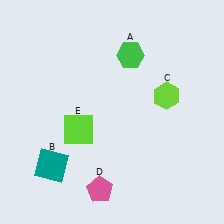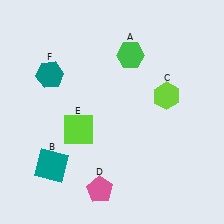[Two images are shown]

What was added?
A teal hexagon (F) was added in Image 2.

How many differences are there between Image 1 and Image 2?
There is 1 difference between the two images.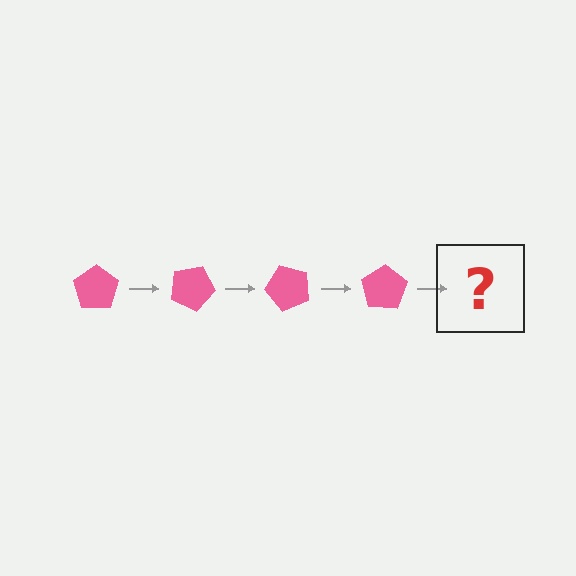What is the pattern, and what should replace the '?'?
The pattern is that the pentagon rotates 25 degrees each step. The '?' should be a pink pentagon rotated 100 degrees.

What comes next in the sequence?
The next element should be a pink pentagon rotated 100 degrees.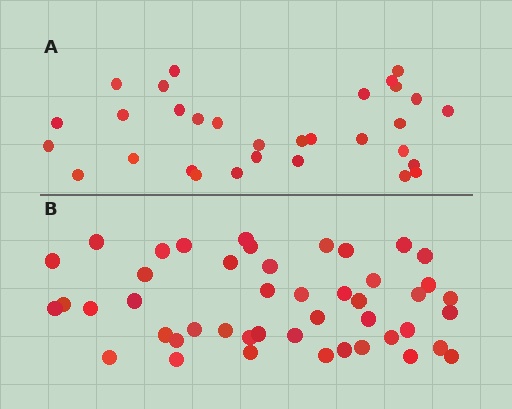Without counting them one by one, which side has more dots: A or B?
Region B (the bottom region) has more dots.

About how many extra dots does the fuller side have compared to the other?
Region B has approximately 15 more dots than region A.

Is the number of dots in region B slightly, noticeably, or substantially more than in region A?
Region B has substantially more. The ratio is roughly 1.5 to 1.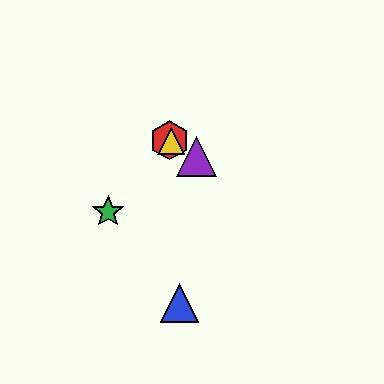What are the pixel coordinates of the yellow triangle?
The yellow triangle is at (171, 141).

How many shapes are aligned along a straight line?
3 shapes (the red hexagon, the yellow triangle, the purple triangle) are aligned along a straight line.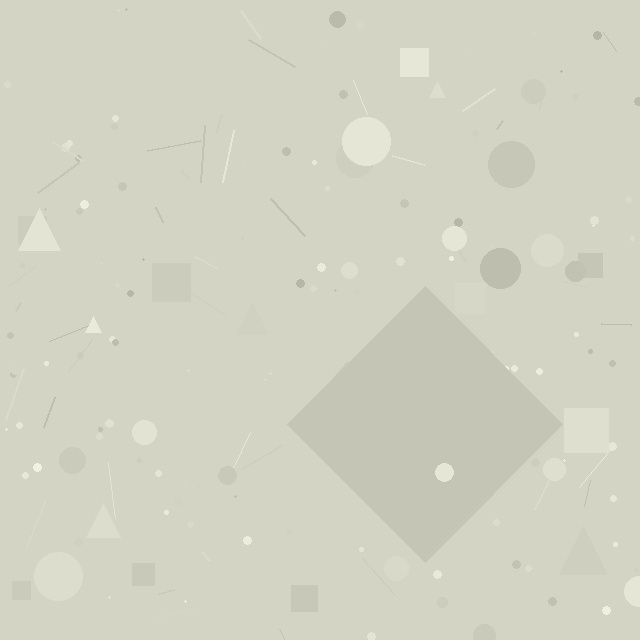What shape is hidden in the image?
A diamond is hidden in the image.